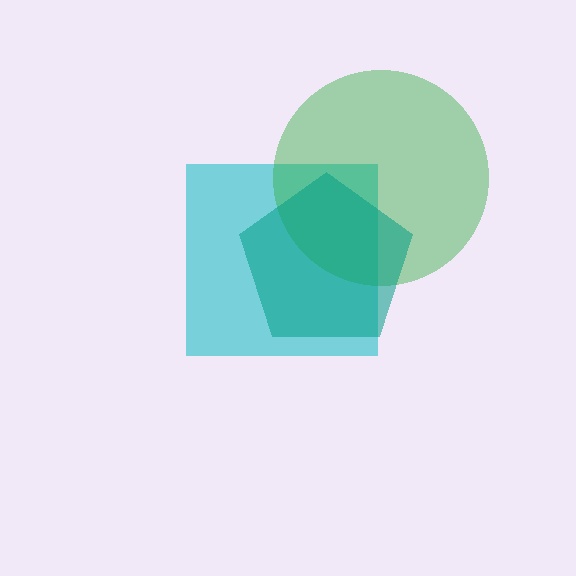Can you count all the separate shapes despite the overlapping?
Yes, there are 3 separate shapes.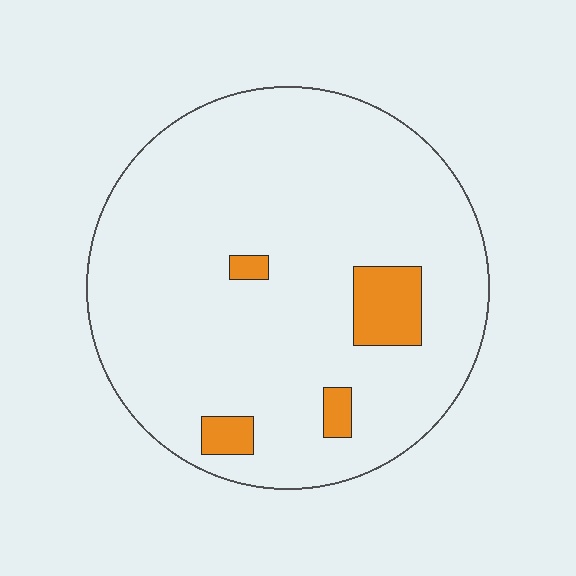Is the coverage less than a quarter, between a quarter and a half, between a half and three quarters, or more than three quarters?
Less than a quarter.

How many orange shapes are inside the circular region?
4.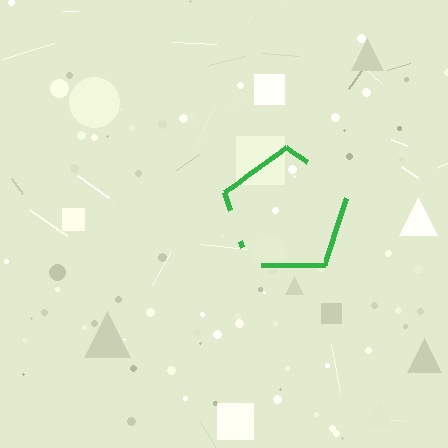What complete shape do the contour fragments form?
The contour fragments form a pentagon.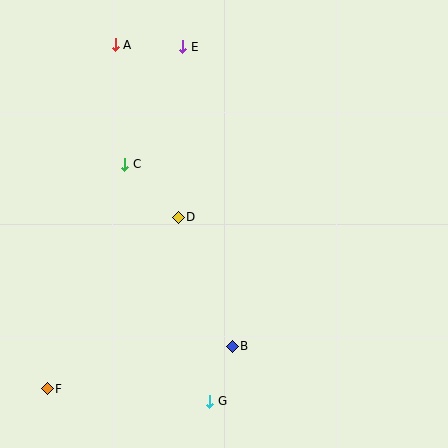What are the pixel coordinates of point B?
Point B is at (232, 346).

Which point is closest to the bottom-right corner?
Point B is closest to the bottom-right corner.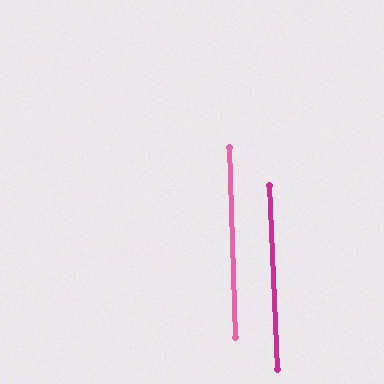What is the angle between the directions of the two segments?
Approximately 1 degree.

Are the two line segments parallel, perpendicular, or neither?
Parallel — their directions differ by only 0.6°.